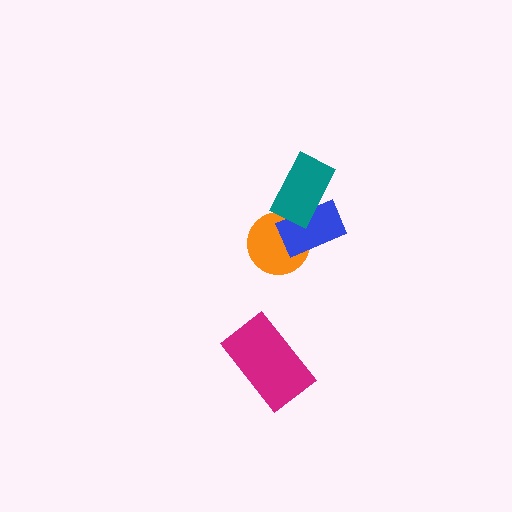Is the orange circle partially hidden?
Yes, it is partially covered by another shape.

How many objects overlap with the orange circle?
1 object overlaps with the orange circle.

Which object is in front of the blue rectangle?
The teal rectangle is in front of the blue rectangle.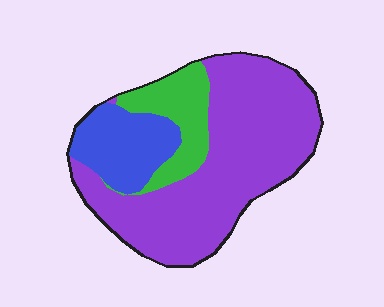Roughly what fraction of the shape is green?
Green takes up about one sixth (1/6) of the shape.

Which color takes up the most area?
Purple, at roughly 65%.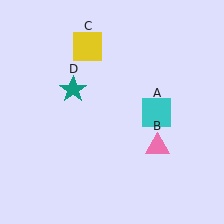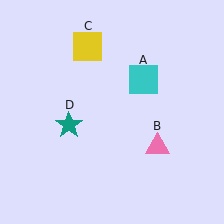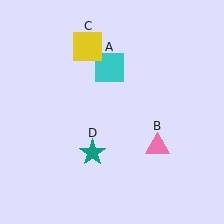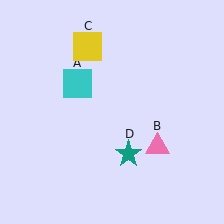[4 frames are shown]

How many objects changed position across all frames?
2 objects changed position: cyan square (object A), teal star (object D).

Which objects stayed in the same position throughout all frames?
Pink triangle (object B) and yellow square (object C) remained stationary.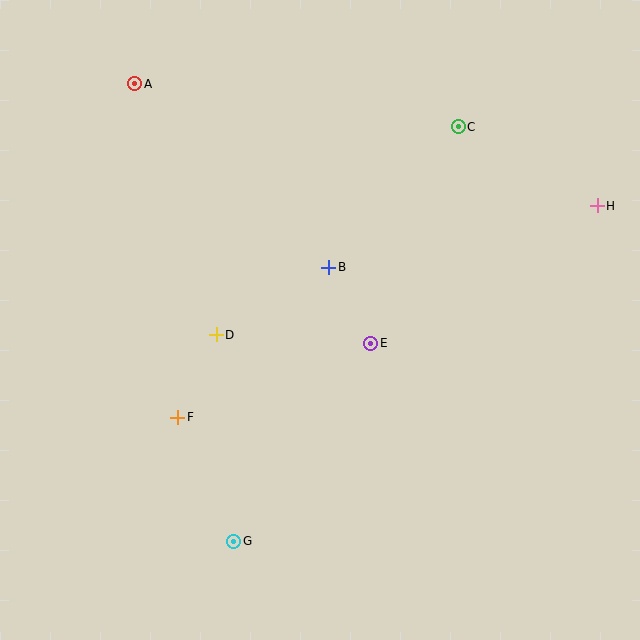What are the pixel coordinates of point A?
Point A is at (135, 84).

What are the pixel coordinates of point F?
Point F is at (178, 417).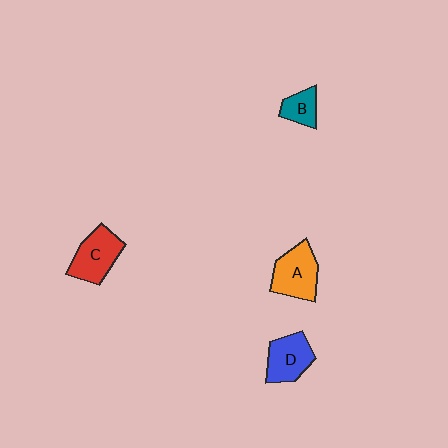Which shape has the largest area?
Shape A (orange).